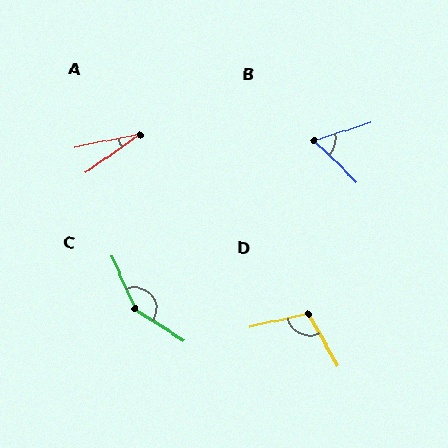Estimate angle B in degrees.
Approximately 63 degrees.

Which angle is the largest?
C, at approximately 146 degrees.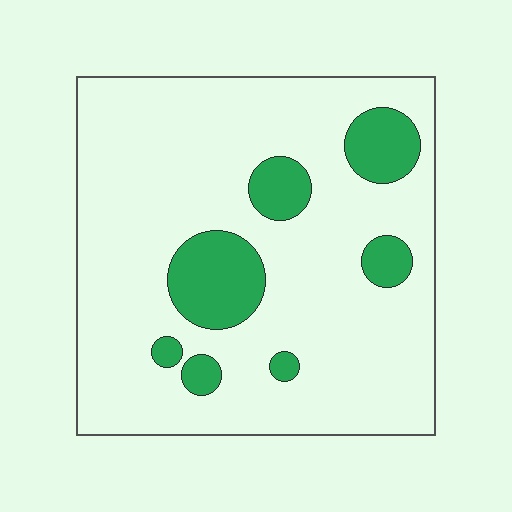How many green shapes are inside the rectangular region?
7.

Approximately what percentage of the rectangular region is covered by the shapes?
Approximately 15%.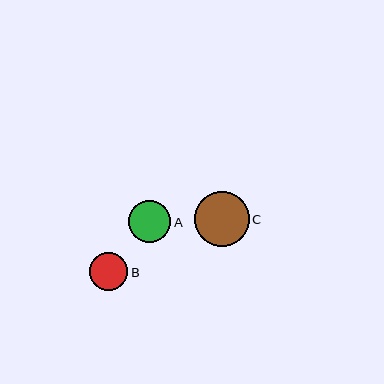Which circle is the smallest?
Circle B is the smallest with a size of approximately 38 pixels.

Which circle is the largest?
Circle C is the largest with a size of approximately 55 pixels.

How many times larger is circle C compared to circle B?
Circle C is approximately 1.5 times the size of circle B.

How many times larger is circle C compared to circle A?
Circle C is approximately 1.3 times the size of circle A.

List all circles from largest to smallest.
From largest to smallest: C, A, B.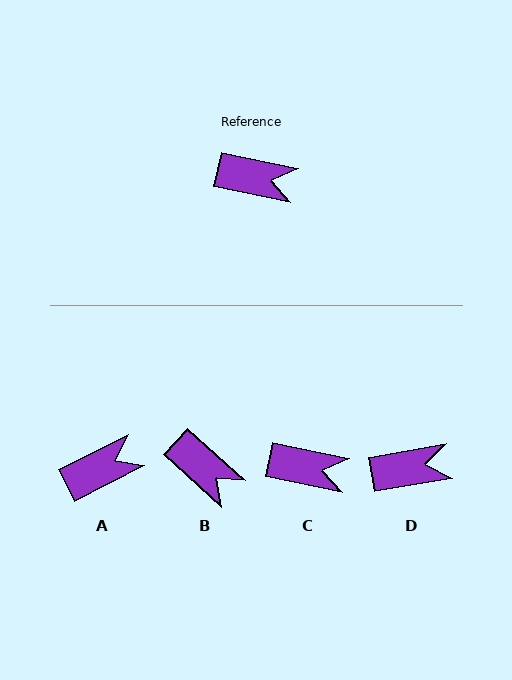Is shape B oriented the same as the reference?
No, it is off by about 30 degrees.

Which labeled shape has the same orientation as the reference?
C.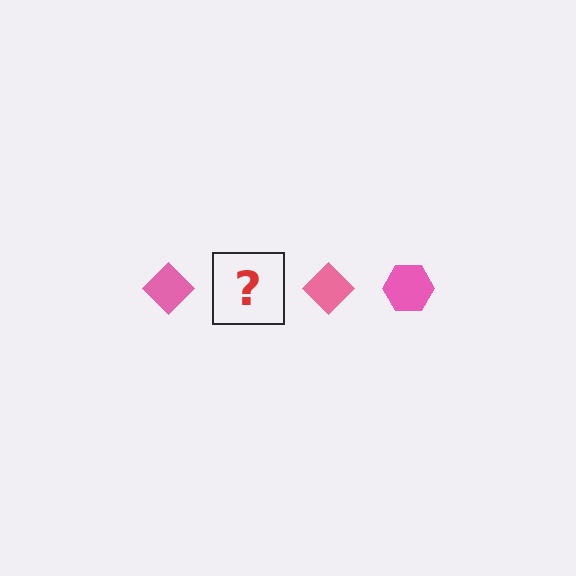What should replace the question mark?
The question mark should be replaced with a pink hexagon.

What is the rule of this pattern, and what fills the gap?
The rule is that the pattern cycles through diamond, hexagon shapes in pink. The gap should be filled with a pink hexagon.